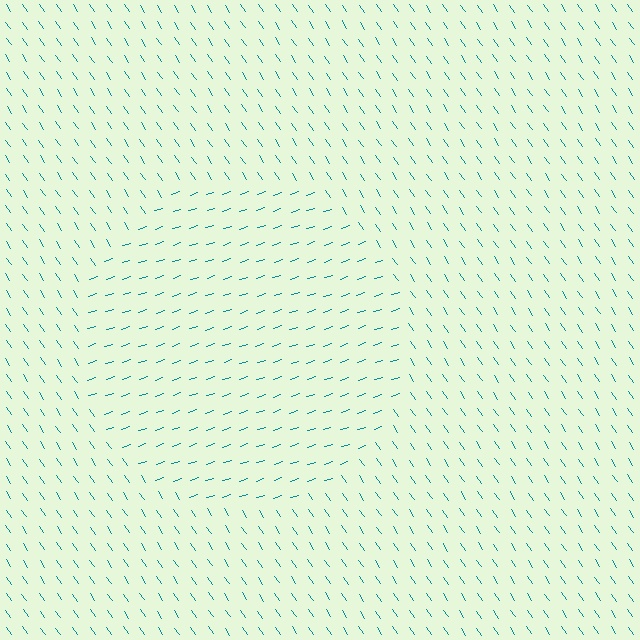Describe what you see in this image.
The image is filled with small teal line segments. A circle region in the image has lines oriented differently from the surrounding lines, creating a visible texture boundary.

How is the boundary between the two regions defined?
The boundary is defined purely by a change in line orientation (approximately 74 degrees difference). All lines are the same color and thickness.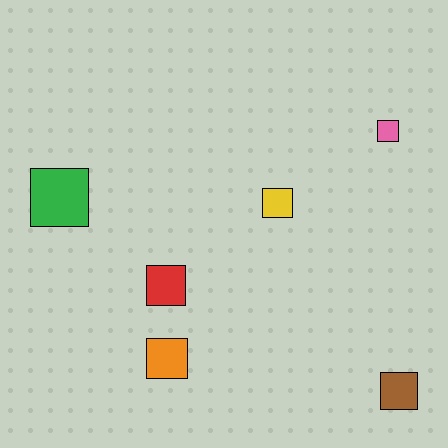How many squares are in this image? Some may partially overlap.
There are 6 squares.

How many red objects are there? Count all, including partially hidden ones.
There is 1 red object.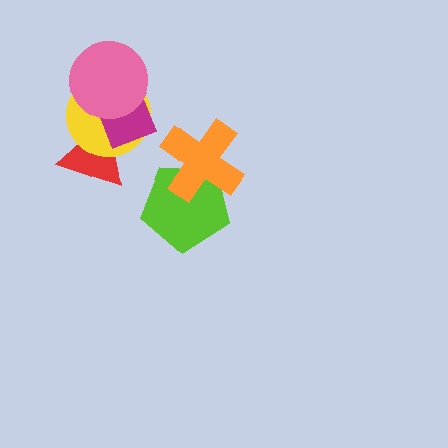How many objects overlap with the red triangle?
2 objects overlap with the red triangle.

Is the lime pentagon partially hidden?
Yes, it is partially covered by another shape.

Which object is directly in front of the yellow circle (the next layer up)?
The magenta diamond is directly in front of the yellow circle.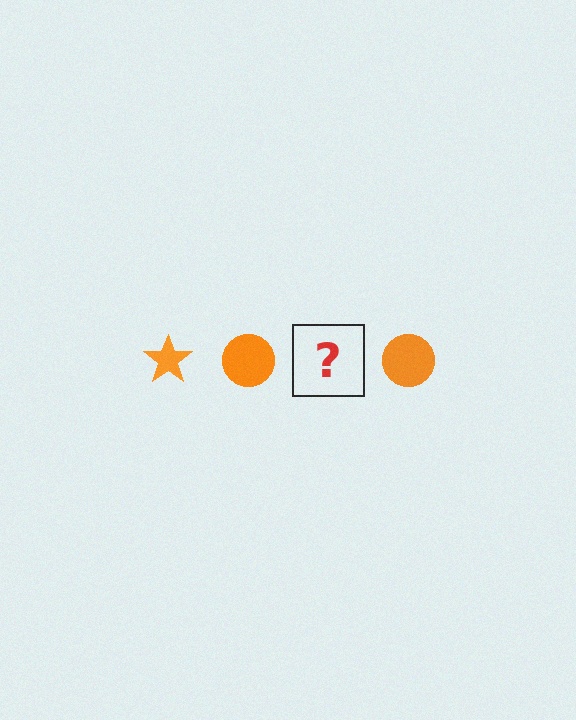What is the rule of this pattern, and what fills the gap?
The rule is that the pattern cycles through star, circle shapes in orange. The gap should be filled with an orange star.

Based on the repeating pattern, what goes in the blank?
The blank should be an orange star.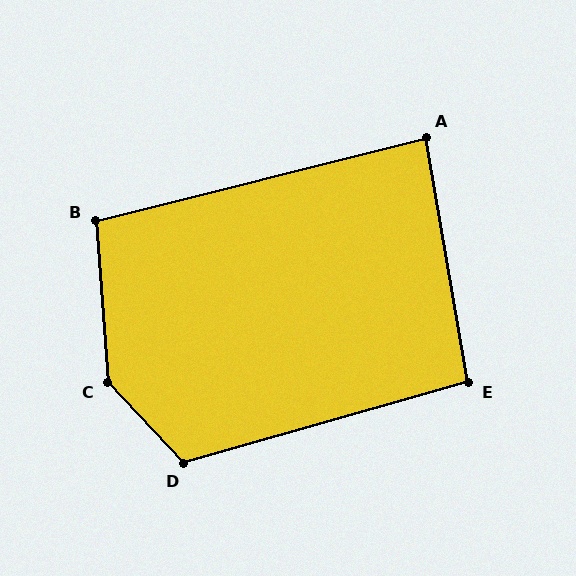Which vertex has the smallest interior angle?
A, at approximately 86 degrees.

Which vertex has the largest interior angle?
C, at approximately 141 degrees.